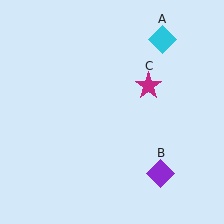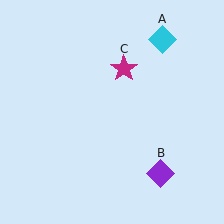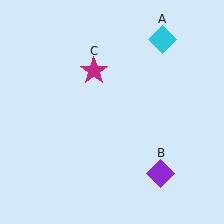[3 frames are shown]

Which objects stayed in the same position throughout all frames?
Cyan diamond (object A) and purple diamond (object B) remained stationary.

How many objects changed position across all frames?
1 object changed position: magenta star (object C).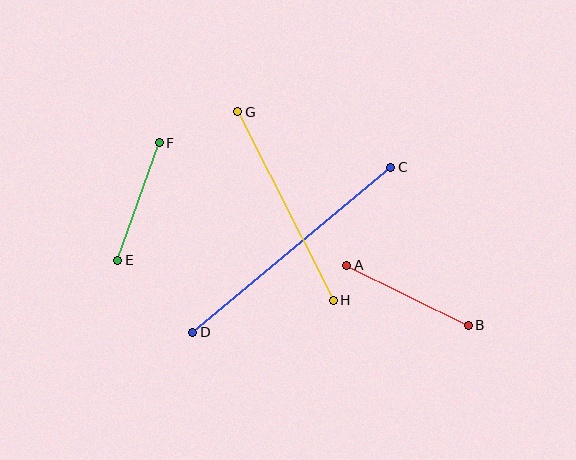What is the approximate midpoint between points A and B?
The midpoint is at approximately (407, 295) pixels.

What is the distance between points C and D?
The distance is approximately 258 pixels.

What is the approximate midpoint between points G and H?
The midpoint is at approximately (286, 206) pixels.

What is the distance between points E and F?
The distance is approximately 125 pixels.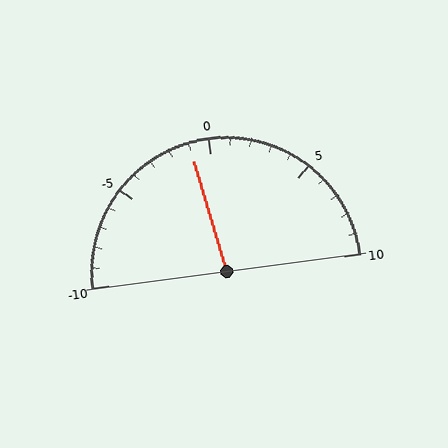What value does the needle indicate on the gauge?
The needle indicates approximately -1.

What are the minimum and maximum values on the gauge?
The gauge ranges from -10 to 10.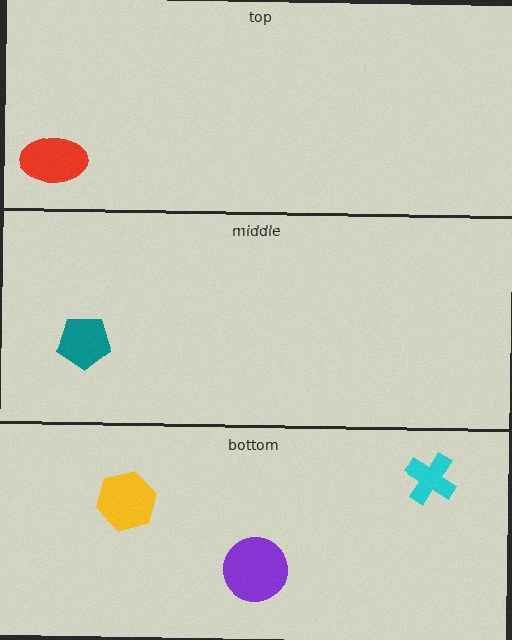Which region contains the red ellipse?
The top region.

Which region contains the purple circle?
The bottom region.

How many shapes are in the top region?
1.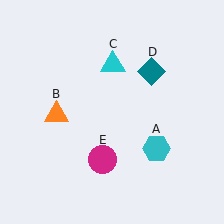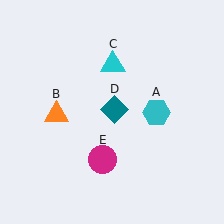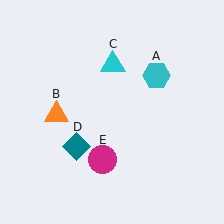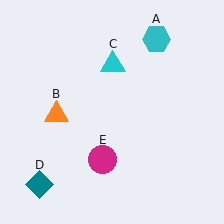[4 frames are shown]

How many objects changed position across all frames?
2 objects changed position: cyan hexagon (object A), teal diamond (object D).